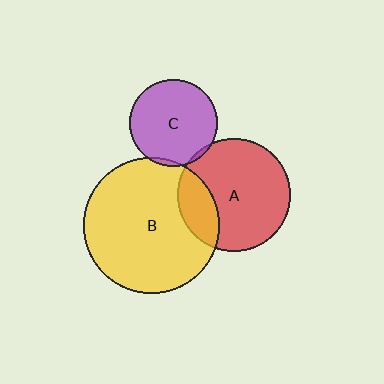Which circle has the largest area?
Circle B (yellow).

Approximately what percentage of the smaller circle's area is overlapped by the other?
Approximately 5%.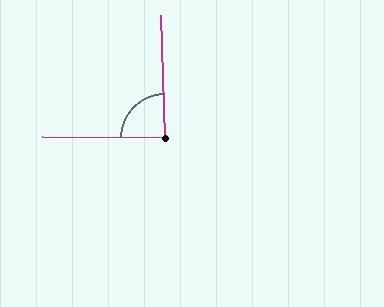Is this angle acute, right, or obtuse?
It is approximately a right angle.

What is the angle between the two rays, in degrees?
Approximately 87 degrees.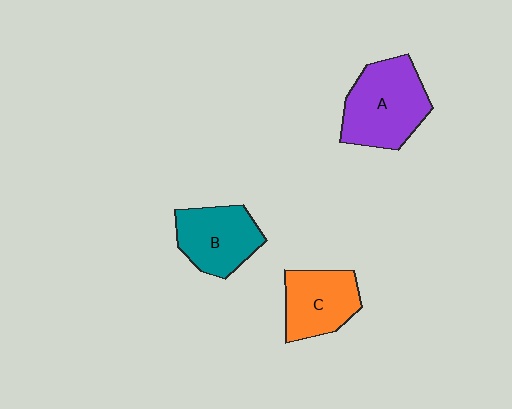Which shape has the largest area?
Shape A (purple).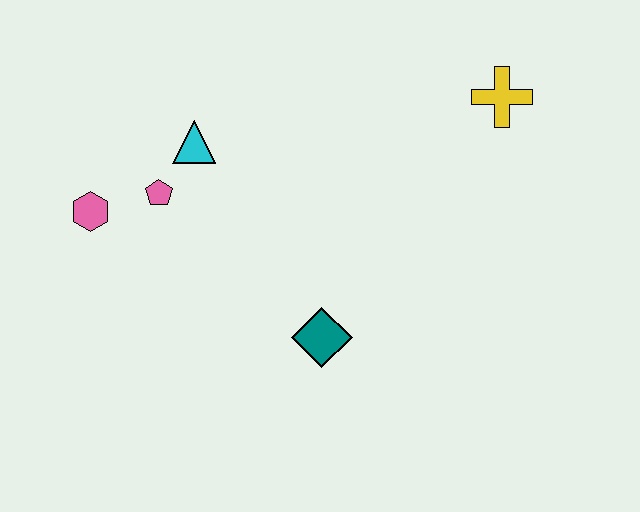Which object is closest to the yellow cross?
The teal diamond is closest to the yellow cross.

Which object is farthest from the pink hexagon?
The yellow cross is farthest from the pink hexagon.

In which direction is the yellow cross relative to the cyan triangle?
The yellow cross is to the right of the cyan triangle.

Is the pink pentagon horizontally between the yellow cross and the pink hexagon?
Yes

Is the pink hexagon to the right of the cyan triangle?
No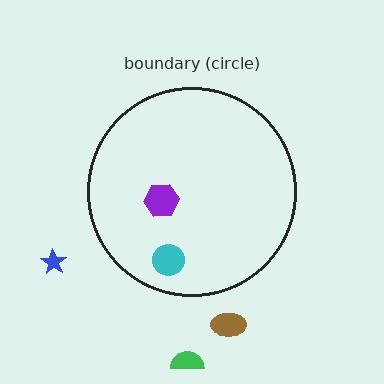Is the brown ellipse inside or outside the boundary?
Outside.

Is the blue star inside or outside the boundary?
Outside.